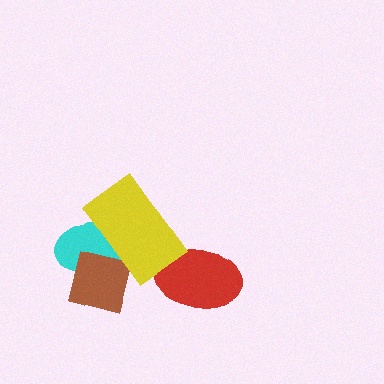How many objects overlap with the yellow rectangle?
3 objects overlap with the yellow rectangle.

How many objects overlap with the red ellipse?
1 object overlaps with the red ellipse.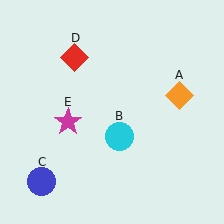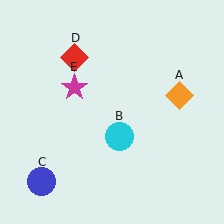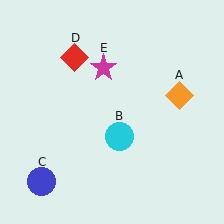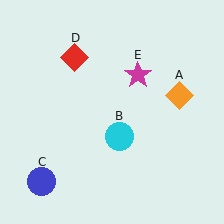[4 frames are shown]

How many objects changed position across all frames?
1 object changed position: magenta star (object E).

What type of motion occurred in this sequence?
The magenta star (object E) rotated clockwise around the center of the scene.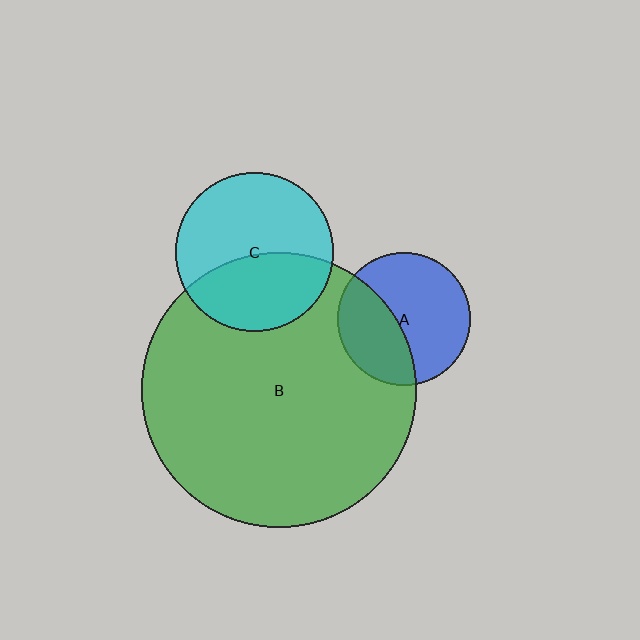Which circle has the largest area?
Circle B (green).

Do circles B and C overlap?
Yes.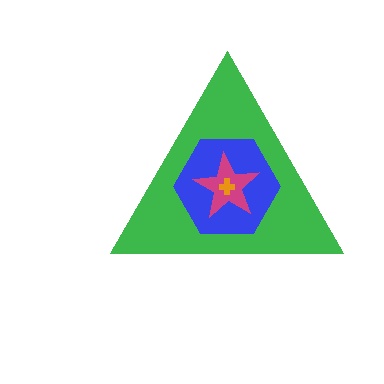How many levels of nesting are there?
4.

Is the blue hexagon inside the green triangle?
Yes.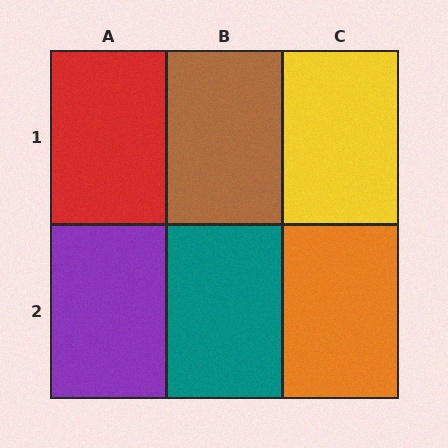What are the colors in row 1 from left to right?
Red, brown, yellow.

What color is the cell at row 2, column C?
Orange.